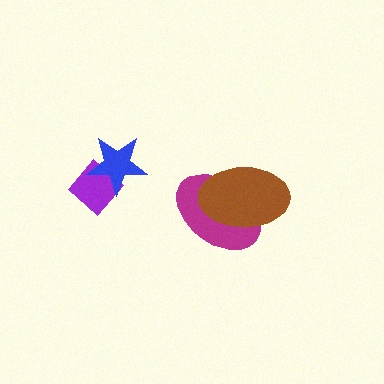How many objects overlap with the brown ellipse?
1 object overlaps with the brown ellipse.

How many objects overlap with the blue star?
1 object overlaps with the blue star.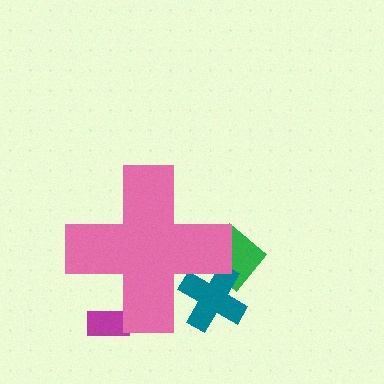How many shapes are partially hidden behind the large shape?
3 shapes are partially hidden.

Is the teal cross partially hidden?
Yes, the teal cross is partially hidden behind the pink cross.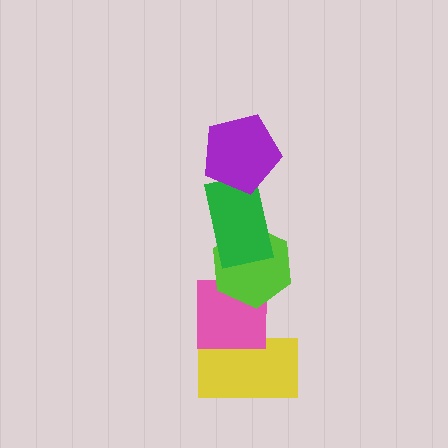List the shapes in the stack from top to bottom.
From top to bottom: the purple pentagon, the green rectangle, the lime hexagon, the pink square, the yellow rectangle.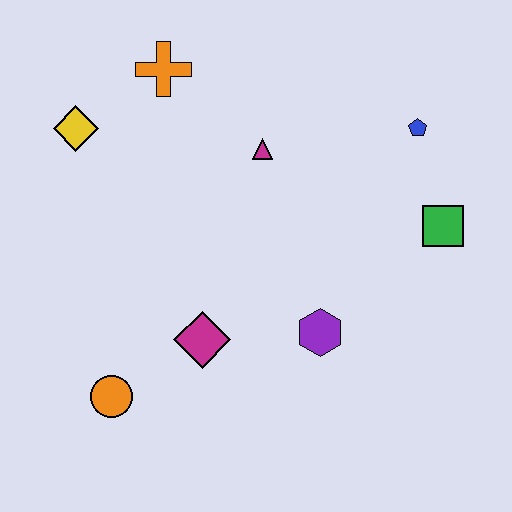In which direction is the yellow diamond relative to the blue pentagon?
The yellow diamond is to the left of the blue pentagon.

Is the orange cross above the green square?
Yes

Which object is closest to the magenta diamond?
The orange circle is closest to the magenta diamond.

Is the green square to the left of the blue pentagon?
No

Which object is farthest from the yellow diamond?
The green square is farthest from the yellow diamond.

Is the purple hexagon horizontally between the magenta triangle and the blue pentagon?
Yes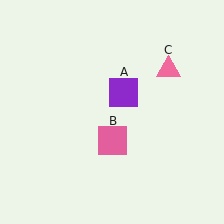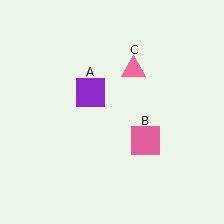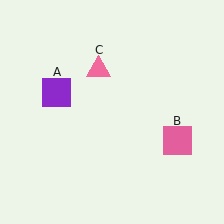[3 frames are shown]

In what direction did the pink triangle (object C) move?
The pink triangle (object C) moved left.